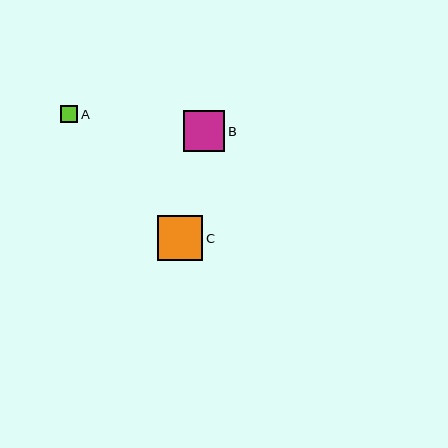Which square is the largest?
Square C is the largest with a size of approximately 45 pixels.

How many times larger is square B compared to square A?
Square B is approximately 2.3 times the size of square A.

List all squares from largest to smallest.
From largest to smallest: C, B, A.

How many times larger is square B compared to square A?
Square B is approximately 2.3 times the size of square A.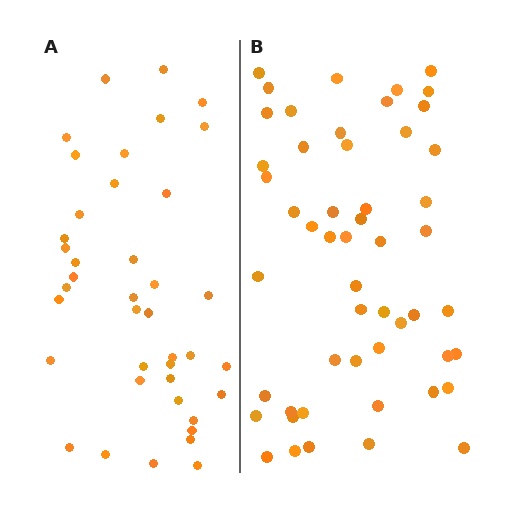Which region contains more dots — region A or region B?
Region B (the right region) has more dots.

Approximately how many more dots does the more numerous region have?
Region B has roughly 12 or so more dots than region A.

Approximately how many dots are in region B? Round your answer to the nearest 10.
About 50 dots. (The exact count is 52, which rounds to 50.)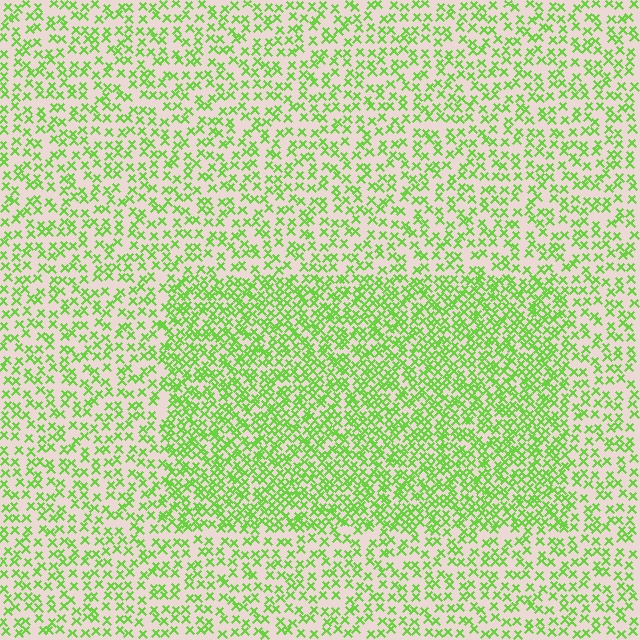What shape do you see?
I see a rectangle.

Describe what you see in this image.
The image contains small lime elements arranged at two different densities. A rectangle-shaped region is visible where the elements are more densely packed than the surrounding area.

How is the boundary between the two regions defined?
The boundary is defined by a change in element density (approximately 1.9x ratio). All elements are the same color, size, and shape.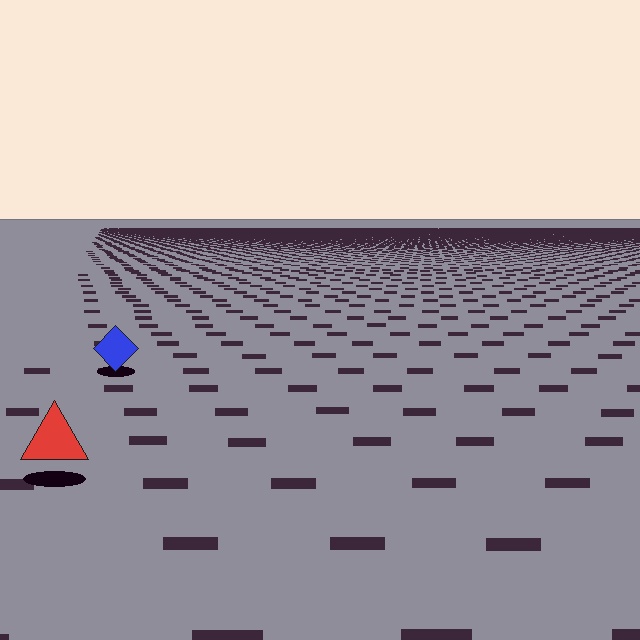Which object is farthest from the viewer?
The blue diamond is farthest from the viewer. It appears smaller and the ground texture around it is denser.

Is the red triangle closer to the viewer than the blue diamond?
Yes. The red triangle is closer — you can tell from the texture gradient: the ground texture is coarser near it.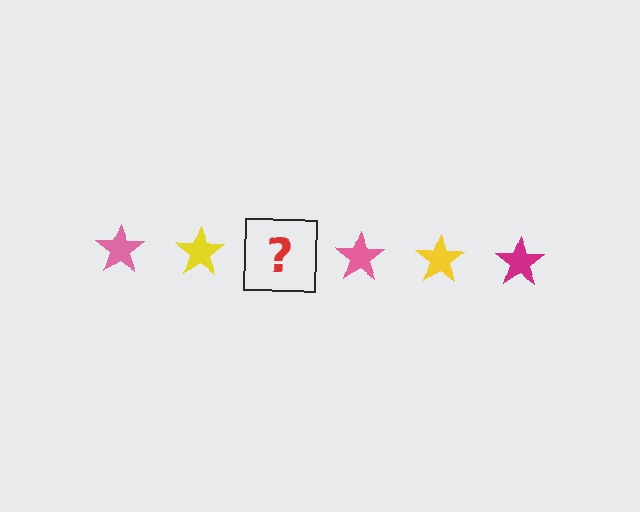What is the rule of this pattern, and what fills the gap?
The rule is that the pattern cycles through pink, yellow, magenta stars. The gap should be filled with a magenta star.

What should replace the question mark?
The question mark should be replaced with a magenta star.